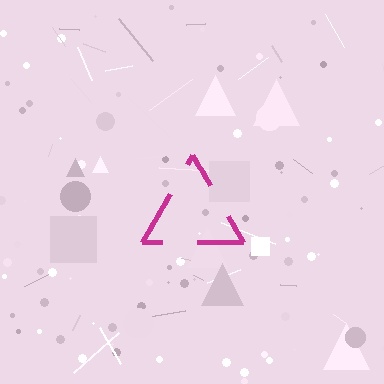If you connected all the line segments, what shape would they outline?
They would outline a triangle.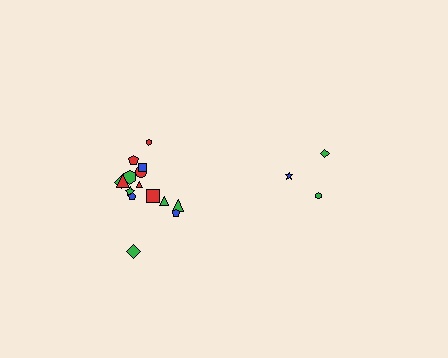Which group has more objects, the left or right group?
The left group.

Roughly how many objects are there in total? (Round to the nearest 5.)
Roughly 20 objects in total.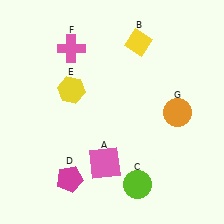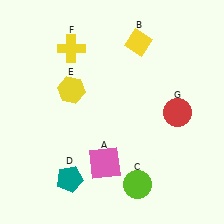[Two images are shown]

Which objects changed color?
D changed from magenta to teal. F changed from pink to yellow. G changed from orange to red.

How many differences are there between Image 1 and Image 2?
There are 3 differences between the two images.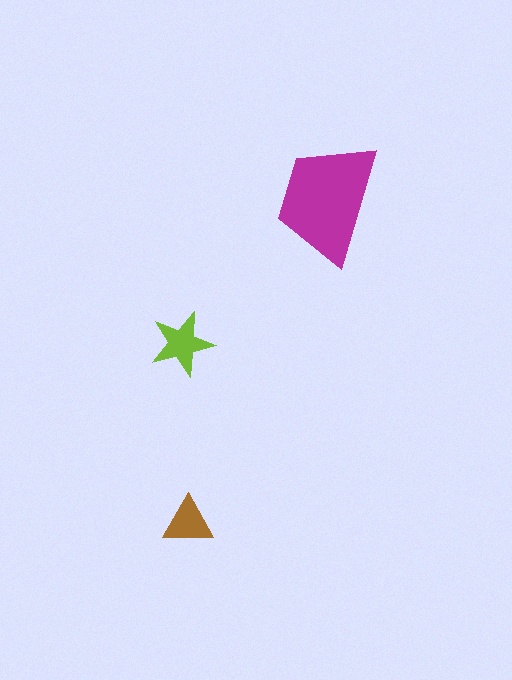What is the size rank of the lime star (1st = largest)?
2nd.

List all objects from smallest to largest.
The brown triangle, the lime star, the magenta trapezoid.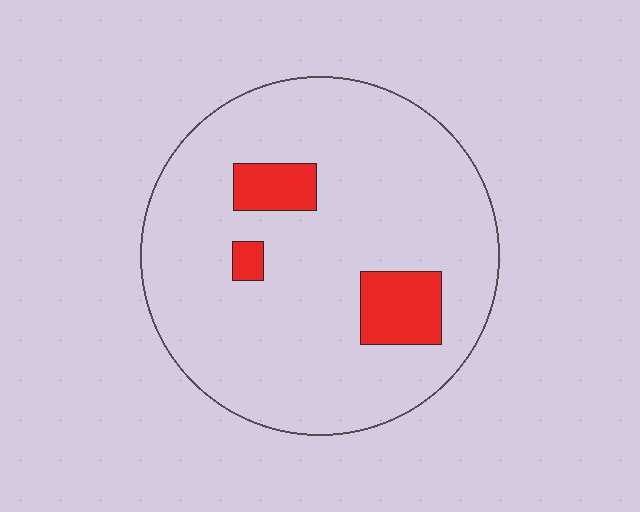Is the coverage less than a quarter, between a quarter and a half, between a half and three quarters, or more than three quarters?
Less than a quarter.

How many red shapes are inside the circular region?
3.